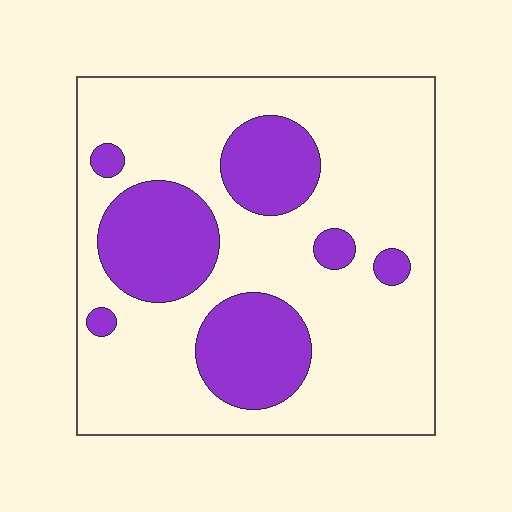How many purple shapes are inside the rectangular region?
7.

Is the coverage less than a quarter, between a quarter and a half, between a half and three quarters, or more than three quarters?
Between a quarter and a half.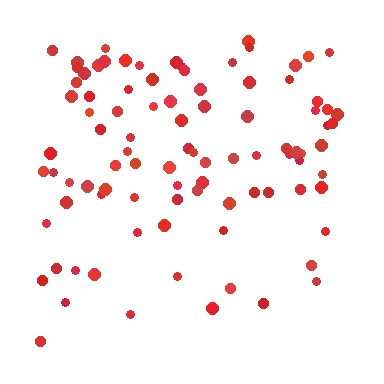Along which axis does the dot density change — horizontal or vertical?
Vertical.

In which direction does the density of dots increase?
From bottom to top, with the top side densest.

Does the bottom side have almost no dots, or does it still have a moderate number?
Still a moderate number, just noticeably fewer than the top.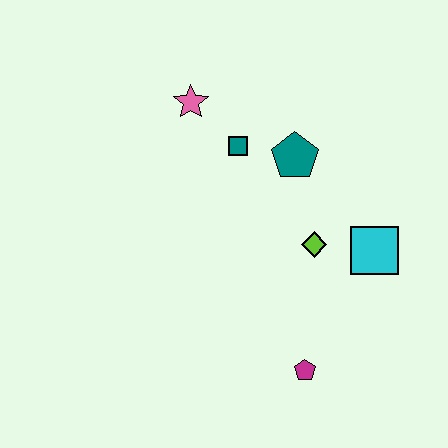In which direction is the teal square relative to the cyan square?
The teal square is to the left of the cyan square.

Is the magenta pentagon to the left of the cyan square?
Yes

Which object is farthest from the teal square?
The magenta pentagon is farthest from the teal square.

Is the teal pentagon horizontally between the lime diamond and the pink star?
Yes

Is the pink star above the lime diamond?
Yes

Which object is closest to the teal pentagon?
The teal square is closest to the teal pentagon.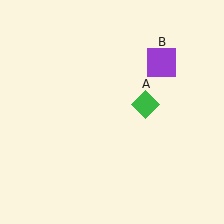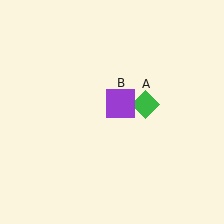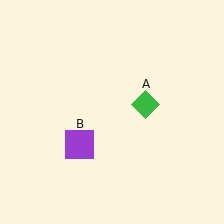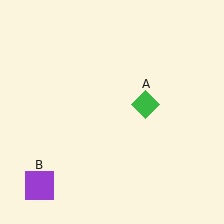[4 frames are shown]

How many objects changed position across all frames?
1 object changed position: purple square (object B).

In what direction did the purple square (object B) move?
The purple square (object B) moved down and to the left.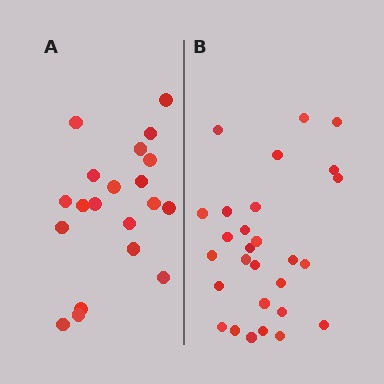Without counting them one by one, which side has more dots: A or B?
Region B (the right region) has more dots.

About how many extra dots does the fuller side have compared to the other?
Region B has roughly 8 or so more dots than region A.